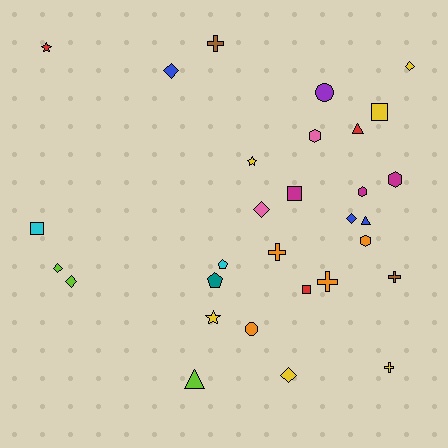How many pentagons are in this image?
There are 2 pentagons.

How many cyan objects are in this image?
There are 2 cyan objects.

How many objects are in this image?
There are 30 objects.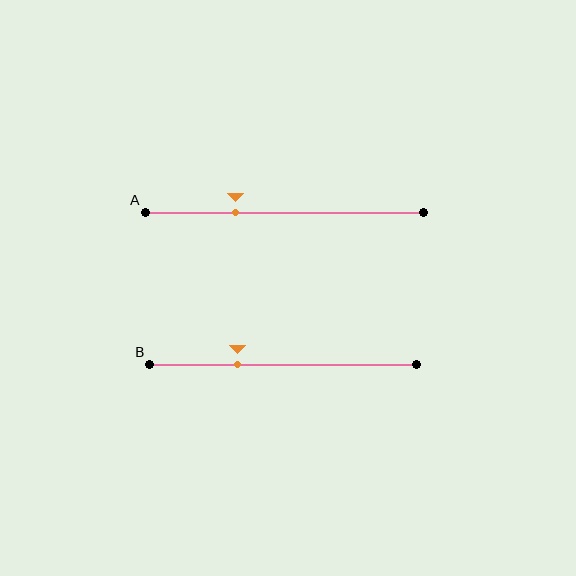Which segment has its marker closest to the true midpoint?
Segment B has its marker closest to the true midpoint.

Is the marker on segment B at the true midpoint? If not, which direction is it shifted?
No, the marker on segment B is shifted to the left by about 17% of the segment length.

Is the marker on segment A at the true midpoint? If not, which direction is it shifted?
No, the marker on segment A is shifted to the left by about 18% of the segment length.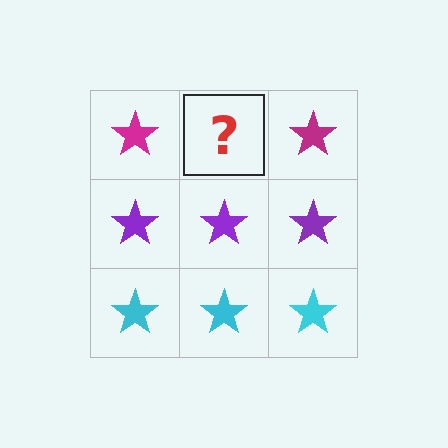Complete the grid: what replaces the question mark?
The question mark should be replaced with a magenta star.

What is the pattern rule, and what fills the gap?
The rule is that each row has a consistent color. The gap should be filled with a magenta star.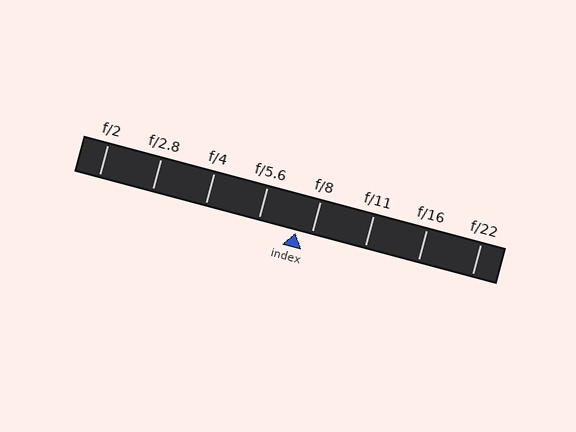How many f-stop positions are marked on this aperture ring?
There are 8 f-stop positions marked.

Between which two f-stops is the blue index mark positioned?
The index mark is between f/5.6 and f/8.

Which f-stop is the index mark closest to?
The index mark is closest to f/8.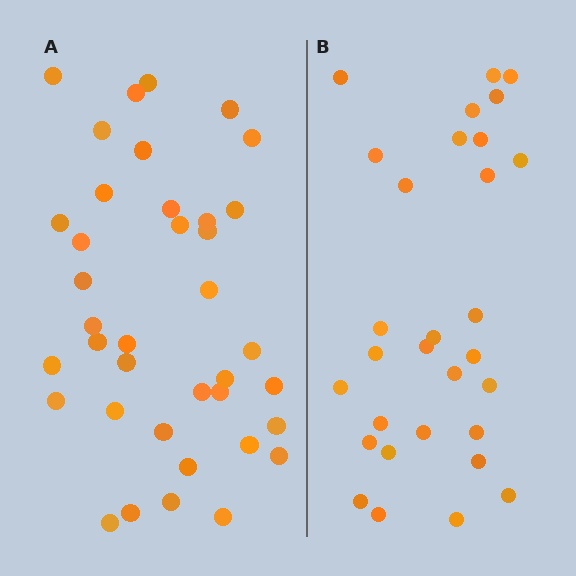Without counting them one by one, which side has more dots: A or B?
Region A (the left region) has more dots.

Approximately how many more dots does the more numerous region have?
Region A has roughly 8 or so more dots than region B.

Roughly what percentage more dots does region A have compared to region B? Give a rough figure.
About 25% more.